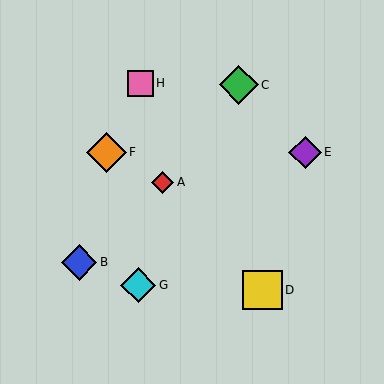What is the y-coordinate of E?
Object E is at y≈152.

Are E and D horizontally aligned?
No, E is at y≈152 and D is at y≈290.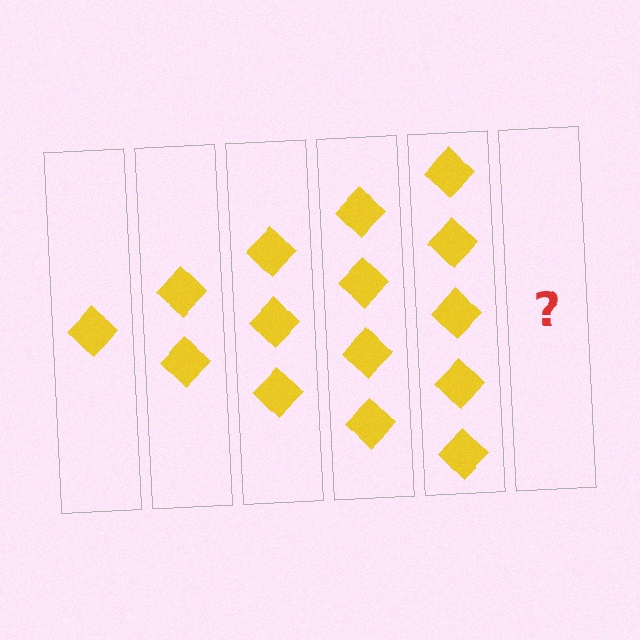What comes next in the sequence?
The next element should be 6 diamonds.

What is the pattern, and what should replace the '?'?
The pattern is that each step adds one more diamond. The '?' should be 6 diamonds.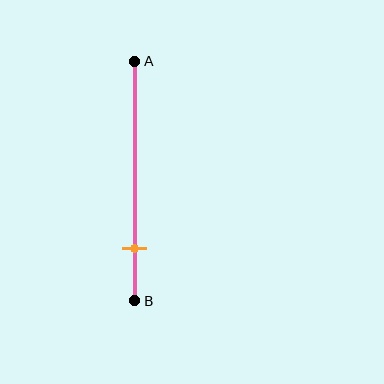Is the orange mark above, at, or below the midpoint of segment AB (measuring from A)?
The orange mark is below the midpoint of segment AB.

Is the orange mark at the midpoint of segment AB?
No, the mark is at about 80% from A, not at the 50% midpoint.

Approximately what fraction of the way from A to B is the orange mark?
The orange mark is approximately 80% of the way from A to B.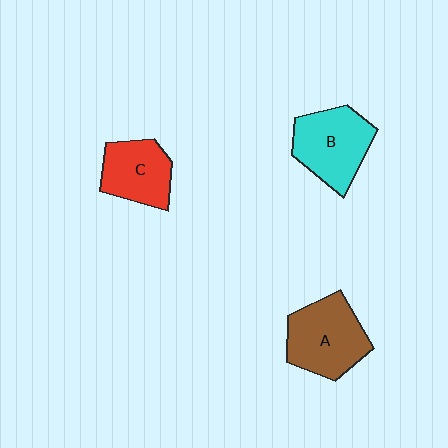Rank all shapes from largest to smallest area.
From largest to smallest: A (brown), B (cyan), C (red).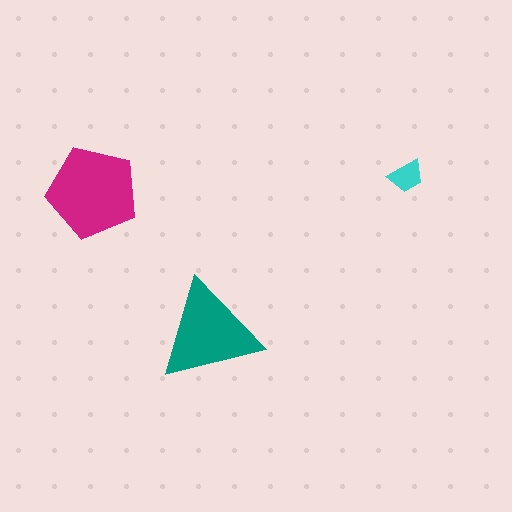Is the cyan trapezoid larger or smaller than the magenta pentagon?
Smaller.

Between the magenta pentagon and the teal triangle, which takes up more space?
The magenta pentagon.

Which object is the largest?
The magenta pentagon.